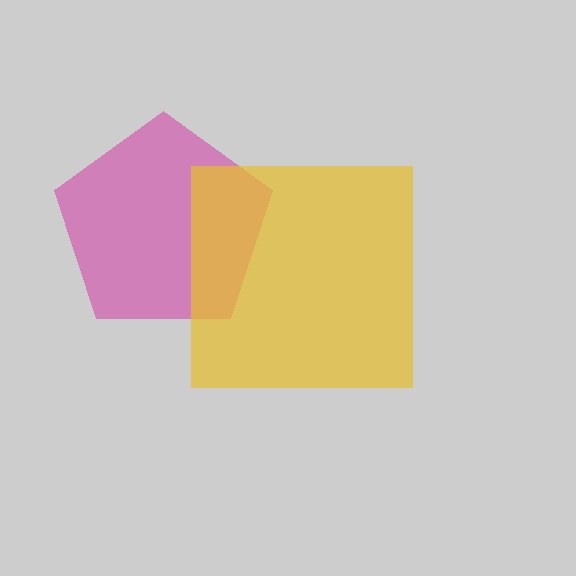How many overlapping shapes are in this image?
There are 2 overlapping shapes in the image.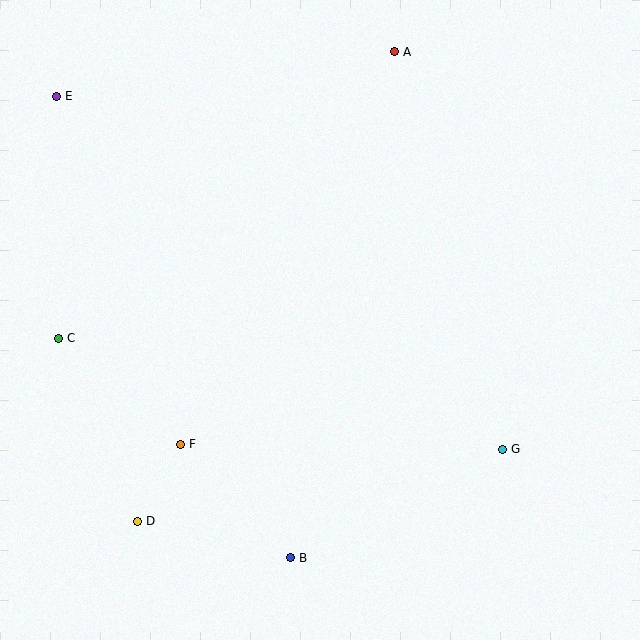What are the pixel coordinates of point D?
Point D is at (138, 521).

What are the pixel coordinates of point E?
Point E is at (57, 96).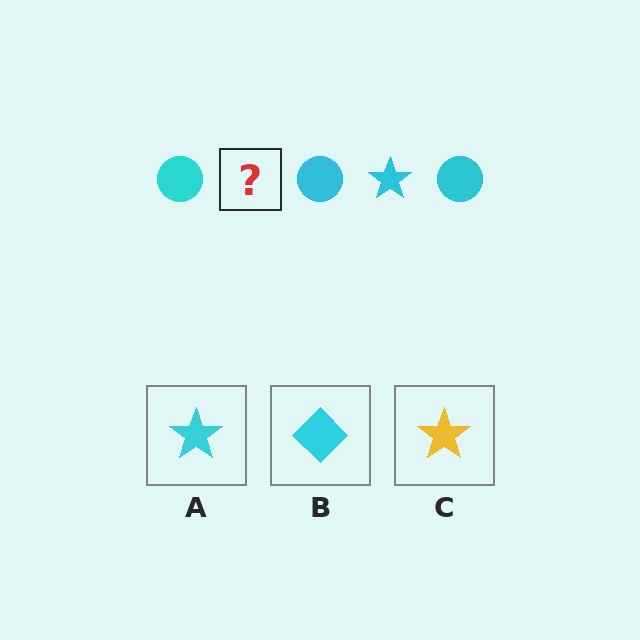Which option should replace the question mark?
Option A.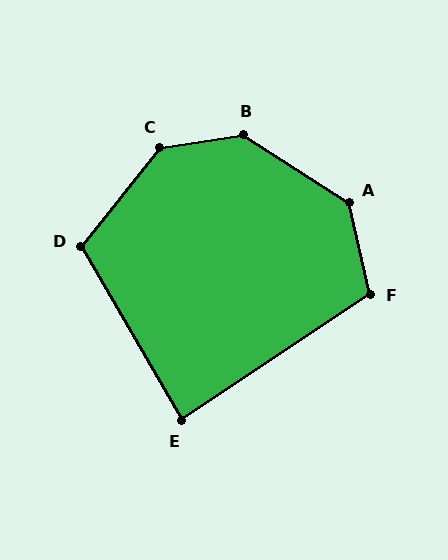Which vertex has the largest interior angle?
B, at approximately 138 degrees.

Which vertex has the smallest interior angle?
E, at approximately 86 degrees.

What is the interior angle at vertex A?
Approximately 136 degrees (obtuse).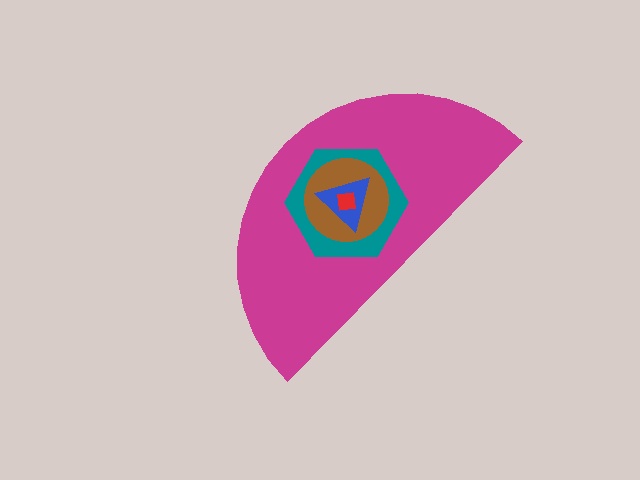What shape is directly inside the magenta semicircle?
The teal hexagon.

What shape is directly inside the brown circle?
The blue triangle.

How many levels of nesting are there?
5.